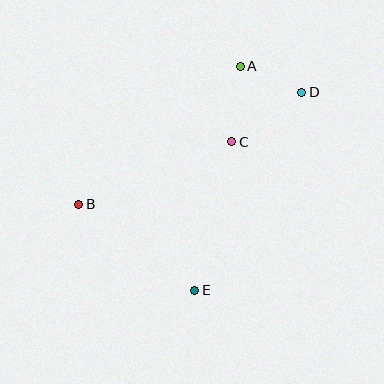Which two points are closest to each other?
Points A and D are closest to each other.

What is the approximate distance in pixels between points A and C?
The distance between A and C is approximately 76 pixels.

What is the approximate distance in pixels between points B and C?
The distance between B and C is approximately 166 pixels.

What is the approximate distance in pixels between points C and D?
The distance between C and D is approximately 85 pixels.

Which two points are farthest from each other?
Points B and D are farthest from each other.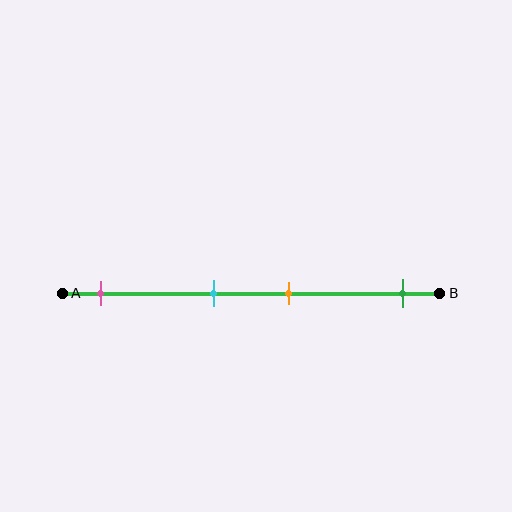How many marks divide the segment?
There are 4 marks dividing the segment.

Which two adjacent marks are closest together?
The cyan and orange marks are the closest adjacent pair.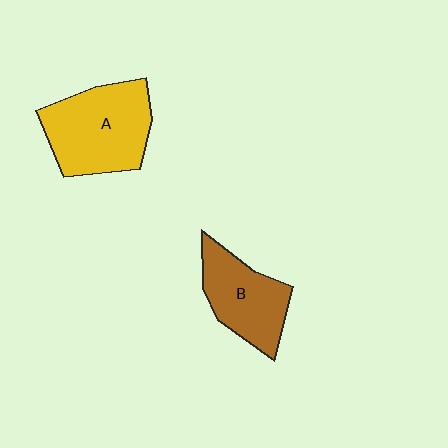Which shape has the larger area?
Shape A (yellow).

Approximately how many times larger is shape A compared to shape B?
Approximately 1.4 times.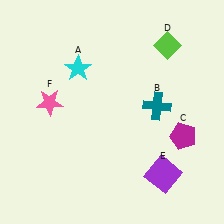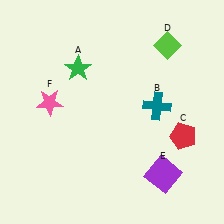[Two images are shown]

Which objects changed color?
A changed from cyan to green. C changed from magenta to red.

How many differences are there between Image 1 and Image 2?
There are 2 differences between the two images.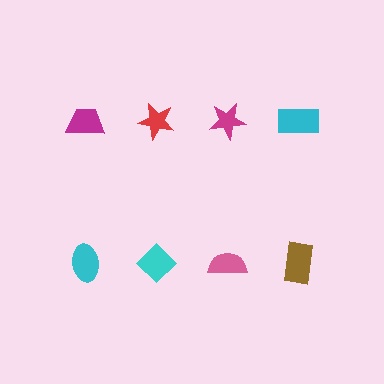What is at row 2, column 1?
A cyan ellipse.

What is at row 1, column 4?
A cyan rectangle.